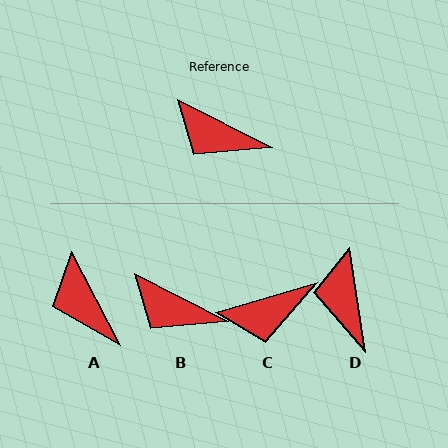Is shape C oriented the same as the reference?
No, it is off by about 44 degrees.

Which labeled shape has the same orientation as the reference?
B.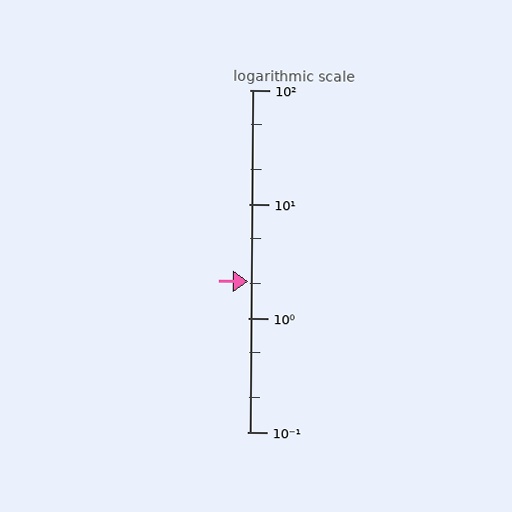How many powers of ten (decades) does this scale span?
The scale spans 3 decades, from 0.1 to 100.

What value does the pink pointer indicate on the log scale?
The pointer indicates approximately 2.1.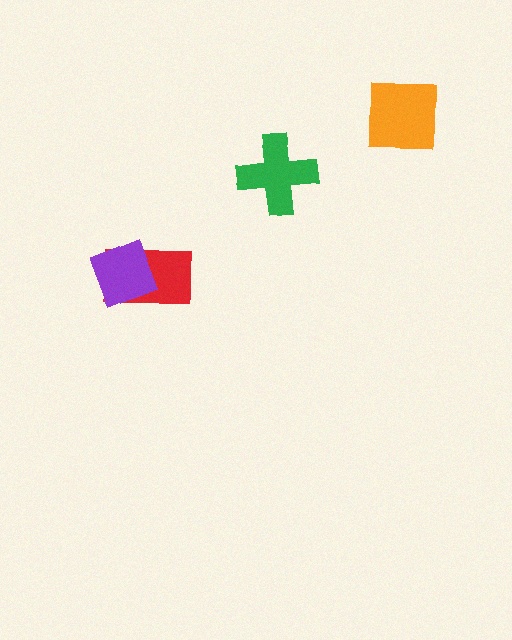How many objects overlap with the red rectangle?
1 object overlaps with the red rectangle.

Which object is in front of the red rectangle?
The purple square is in front of the red rectangle.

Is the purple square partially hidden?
No, no other shape covers it.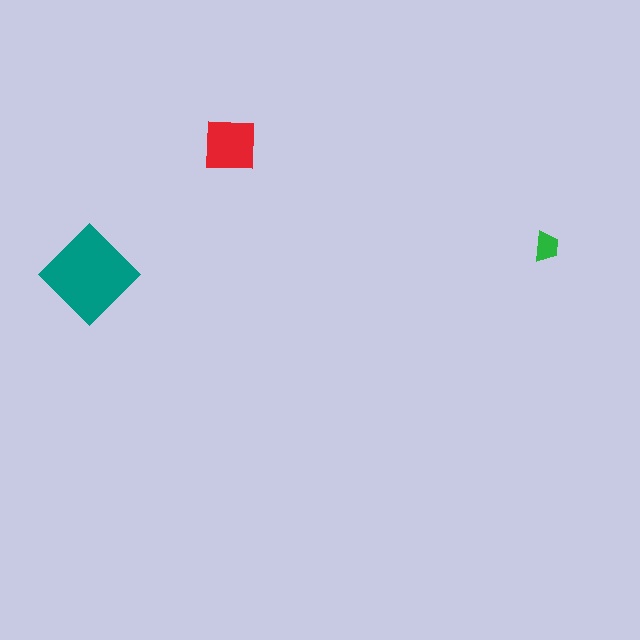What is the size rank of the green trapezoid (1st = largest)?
3rd.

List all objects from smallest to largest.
The green trapezoid, the red square, the teal diamond.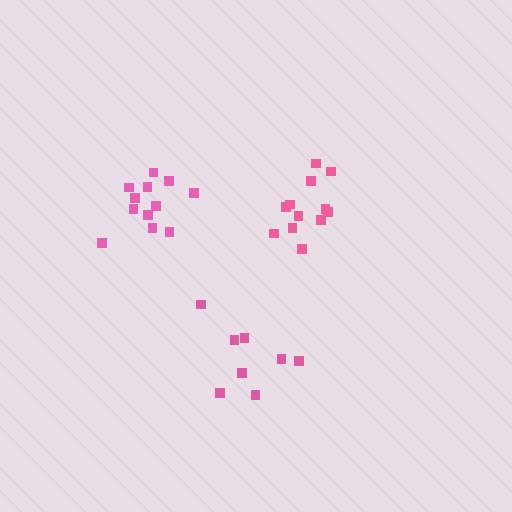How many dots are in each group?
Group 1: 12 dots, Group 2: 8 dots, Group 3: 12 dots (32 total).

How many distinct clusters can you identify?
There are 3 distinct clusters.